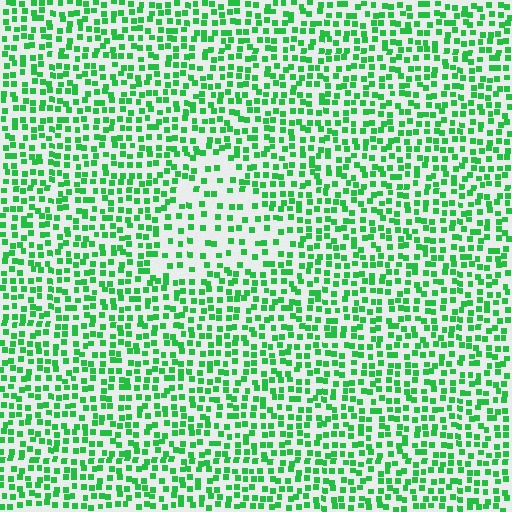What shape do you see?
I see a triangle.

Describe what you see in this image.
The image contains small green elements arranged at two different densities. A triangle-shaped region is visible where the elements are less densely packed than the surrounding area.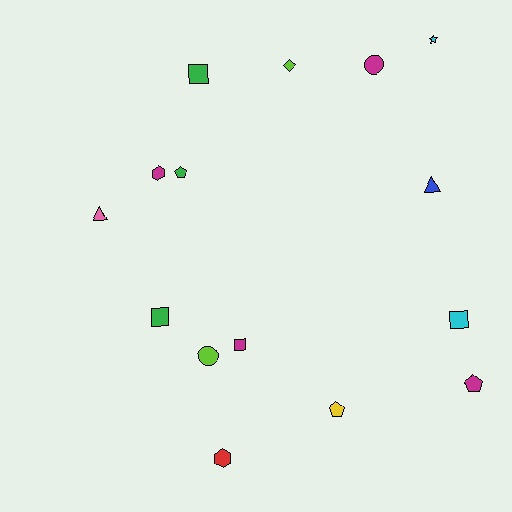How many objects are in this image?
There are 15 objects.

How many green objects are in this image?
There are 3 green objects.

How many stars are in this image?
There is 1 star.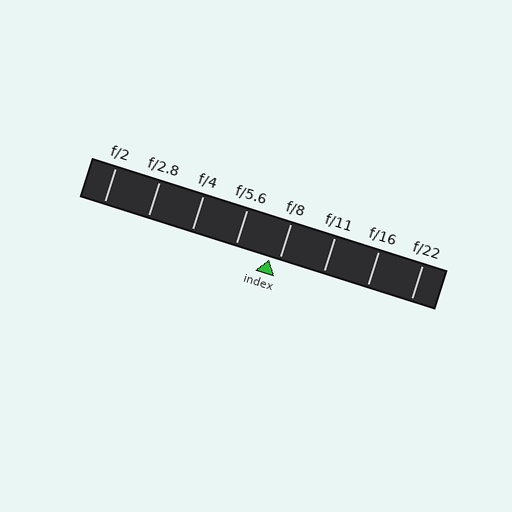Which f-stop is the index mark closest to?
The index mark is closest to f/8.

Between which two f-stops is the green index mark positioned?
The index mark is between f/5.6 and f/8.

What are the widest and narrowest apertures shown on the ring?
The widest aperture shown is f/2 and the narrowest is f/22.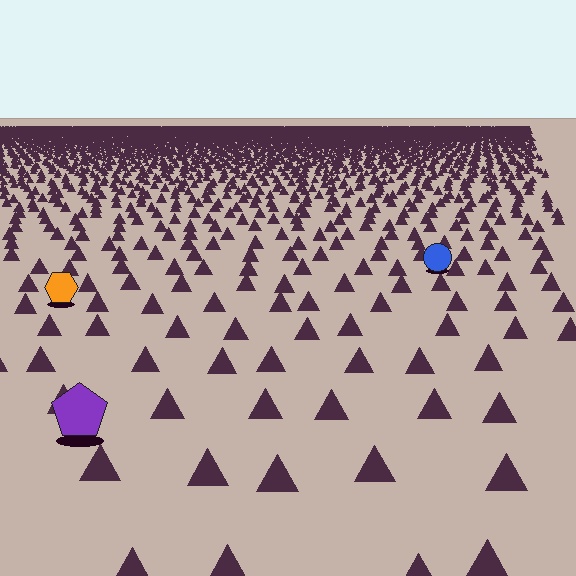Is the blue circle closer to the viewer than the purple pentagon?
No. The purple pentagon is closer — you can tell from the texture gradient: the ground texture is coarser near it.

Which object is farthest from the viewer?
The blue circle is farthest from the viewer. It appears smaller and the ground texture around it is denser.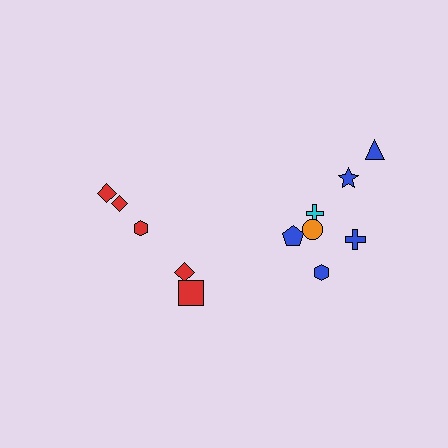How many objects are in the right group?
There are 7 objects.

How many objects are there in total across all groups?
There are 12 objects.